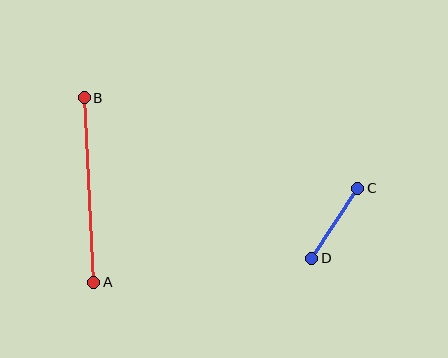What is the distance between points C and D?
The distance is approximately 84 pixels.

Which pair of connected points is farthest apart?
Points A and B are farthest apart.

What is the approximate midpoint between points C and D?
The midpoint is at approximately (335, 223) pixels.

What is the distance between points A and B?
The distance is approximately 185 pixels.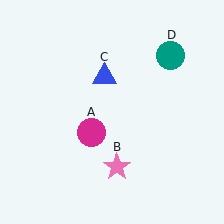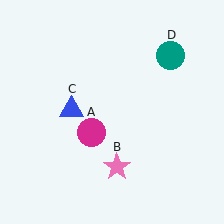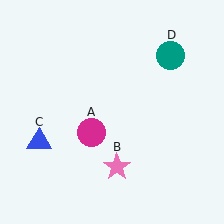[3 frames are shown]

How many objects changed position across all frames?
1 object changed position: blue triangle (object C).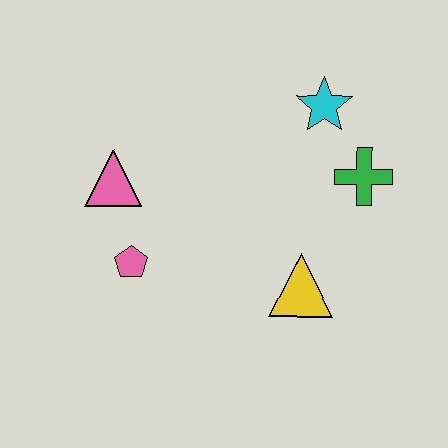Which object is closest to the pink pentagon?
The pink triangle is closest to the pink pentagon.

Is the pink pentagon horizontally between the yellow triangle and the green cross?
No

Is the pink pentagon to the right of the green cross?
No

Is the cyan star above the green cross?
Yes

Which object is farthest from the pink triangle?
The green cross is farthest from the pink triangle.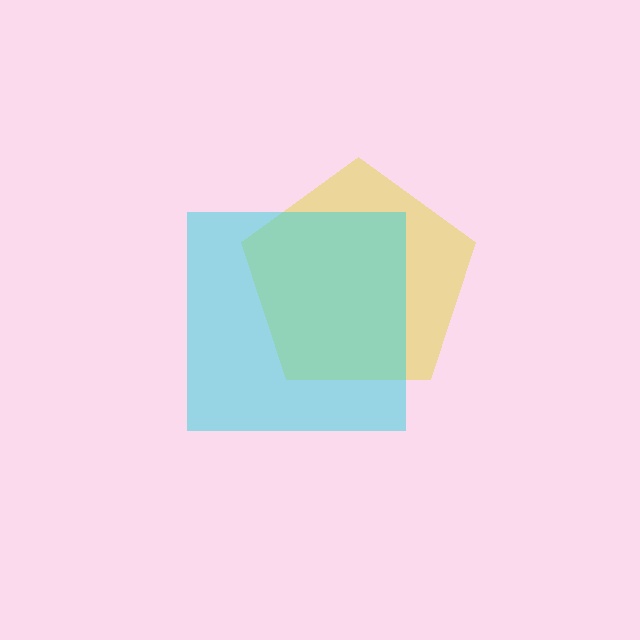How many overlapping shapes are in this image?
There are 2 overlapping shapes in the image.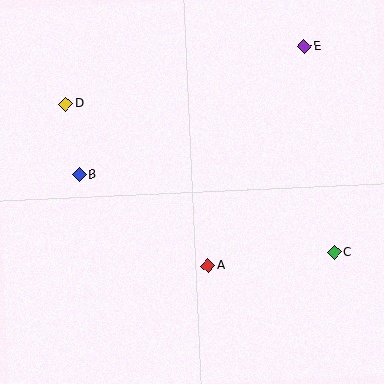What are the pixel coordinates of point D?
Point D is at (65, 104).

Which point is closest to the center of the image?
Point A at (208, 266) is closest to the center.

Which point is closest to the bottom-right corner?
Point C is closest to the bottom-right corner.